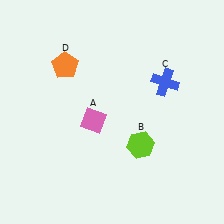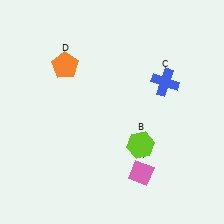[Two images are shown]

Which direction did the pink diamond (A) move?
The pink diamond (A) moved down.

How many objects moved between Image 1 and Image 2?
1 object moved between the two images.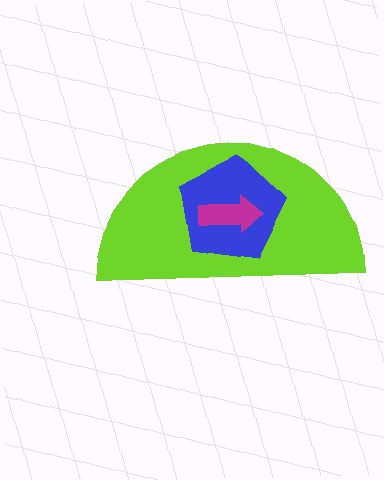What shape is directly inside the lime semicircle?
The blue pentagon.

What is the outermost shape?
The lime semicircle.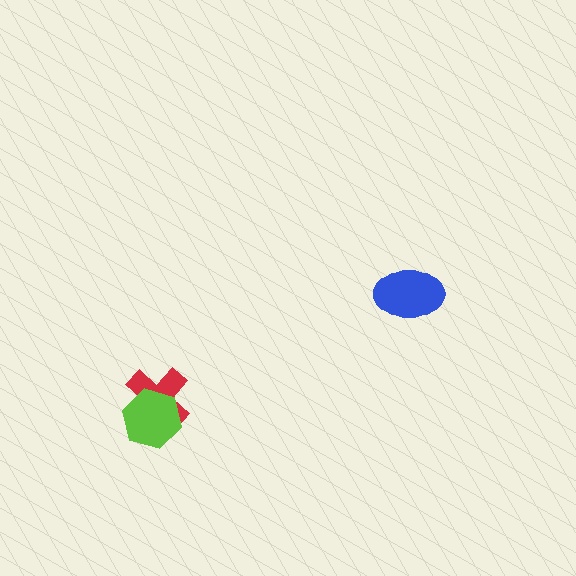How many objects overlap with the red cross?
1 object overlaps with the red cross.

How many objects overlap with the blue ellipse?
0 objects overlap with the blue ellipse.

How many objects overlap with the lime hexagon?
1 object overlaps with the lime hexagon.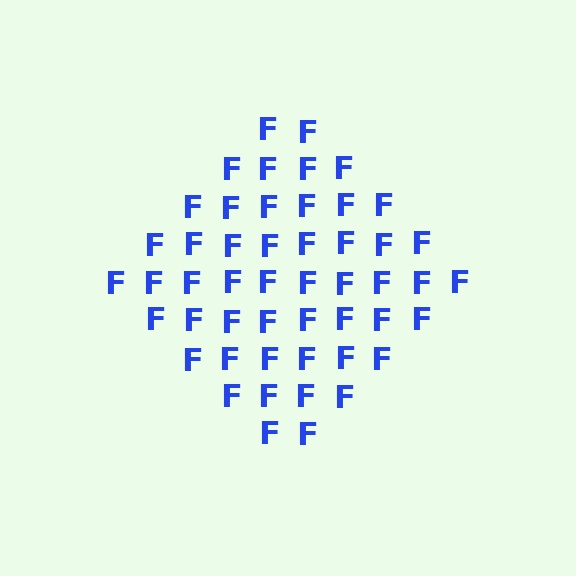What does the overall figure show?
The overall figure shows a diamond.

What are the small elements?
The small elements are letter F's.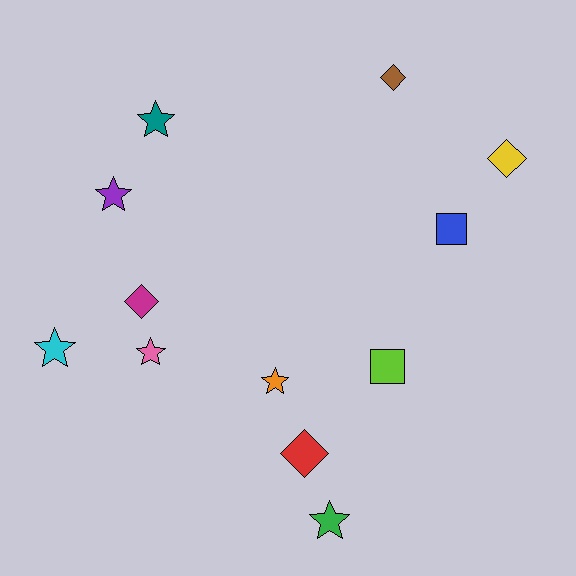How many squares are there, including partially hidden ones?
There are 2 squares.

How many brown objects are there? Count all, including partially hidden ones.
There is 1 brown object.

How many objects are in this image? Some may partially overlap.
There are 12 objects.